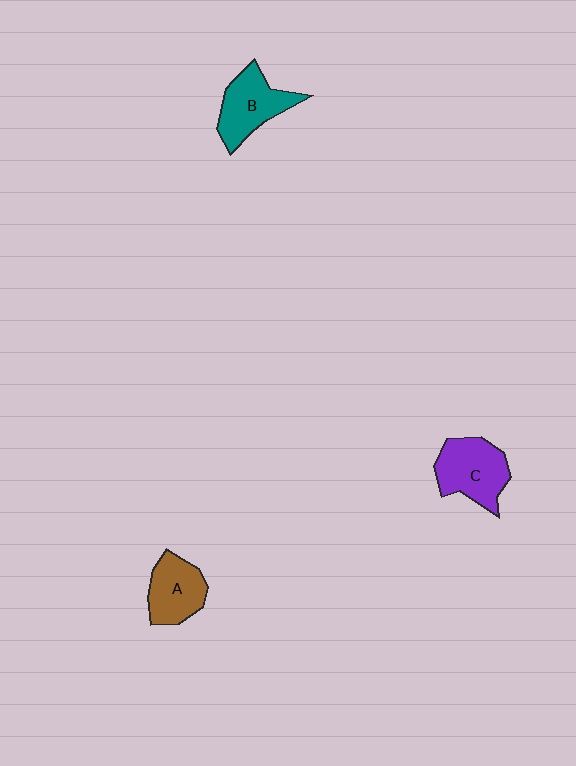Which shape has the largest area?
Shape C (purple).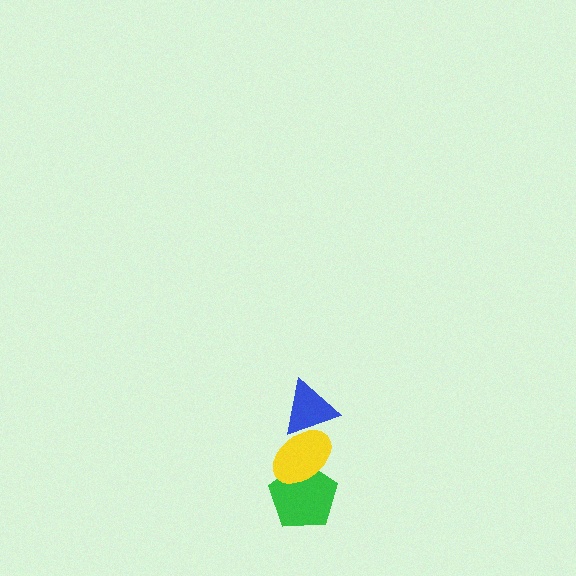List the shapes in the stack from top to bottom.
From top to bottom: the blue triangle, the yellow ellipse, the green pentagon.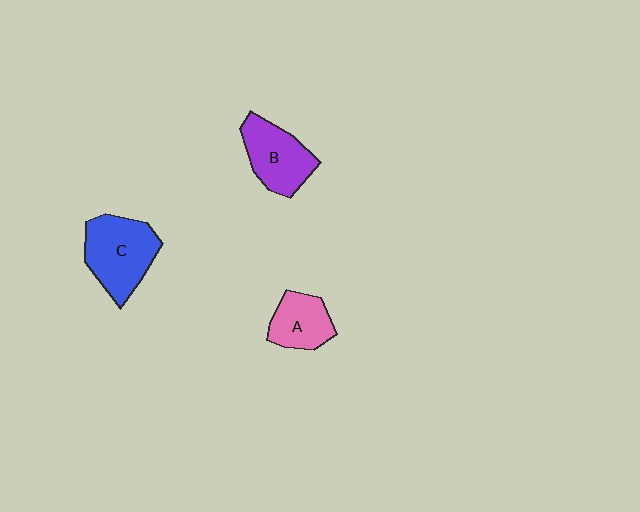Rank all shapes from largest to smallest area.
From largest to smallest: C (blue), B (purple), A (pink).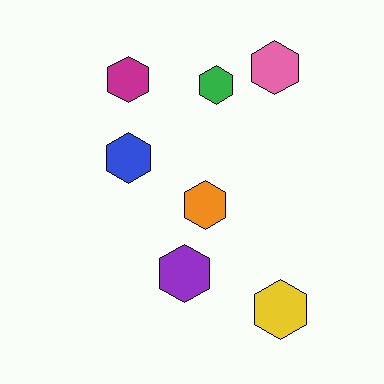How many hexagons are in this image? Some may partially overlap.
There are 7 hexagons.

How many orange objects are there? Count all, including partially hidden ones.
There is 1 orange object.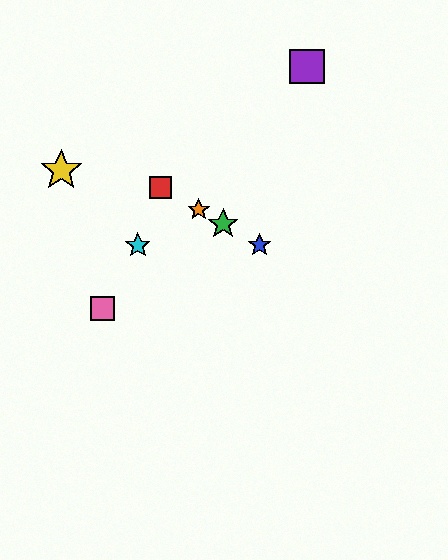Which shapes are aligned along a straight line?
The red square, the blue star, the green star, the orange star are aligned along a straight line.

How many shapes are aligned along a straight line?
4 shapes (the red square, the blue star, the green star, the orange star) are aligned along a straight line.